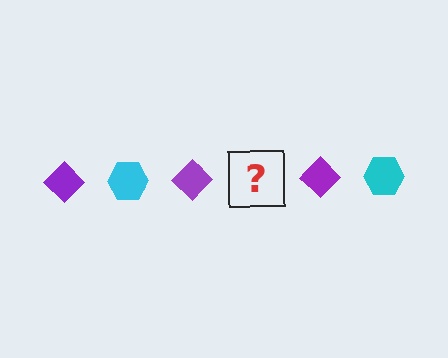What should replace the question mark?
The question mark should be replaced with a cyan hexagon.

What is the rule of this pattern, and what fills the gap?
The rule is that the pattern alternates between purple diamond and cyan hexagon. The gap should be filled with a cyan hexagon.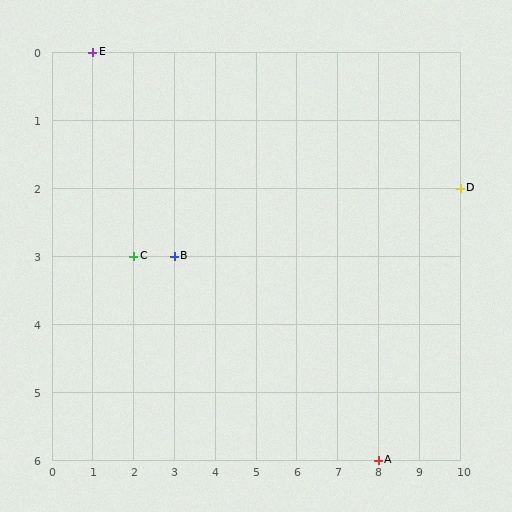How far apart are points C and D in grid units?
Points C and D are 8 columns and 1 row apart (about 8.1 grid units diagonally).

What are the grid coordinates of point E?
Point E is at grid coordinates (1, 0).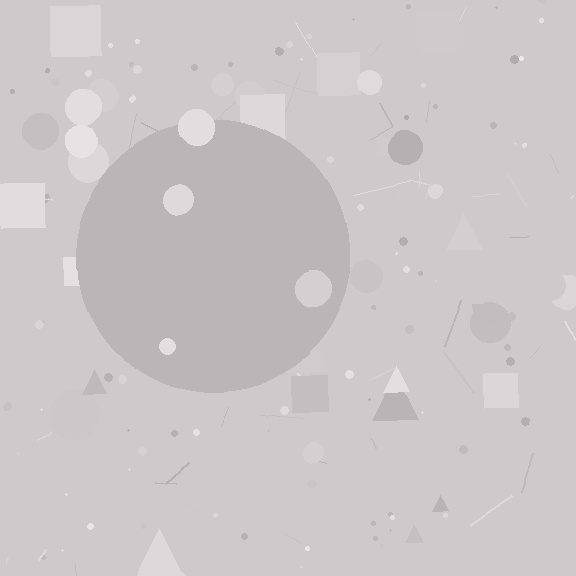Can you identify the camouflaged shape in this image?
The camouflaged shape is a circle.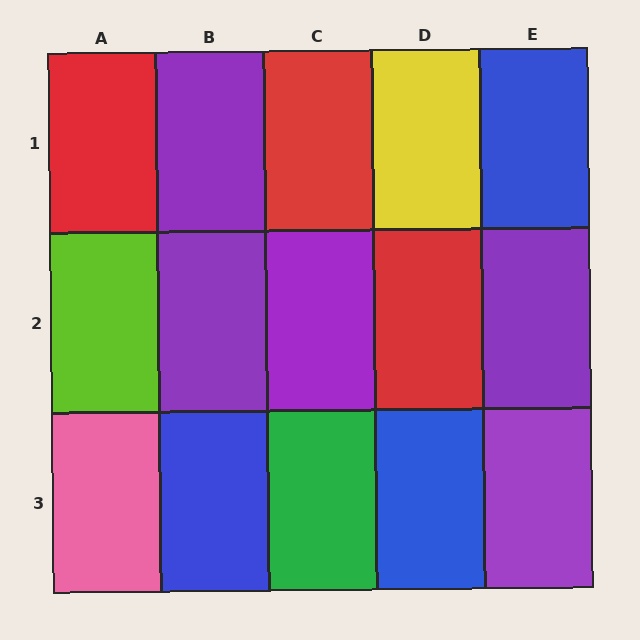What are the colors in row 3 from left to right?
Pink, blue, green, blue, purple.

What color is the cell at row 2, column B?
Purple.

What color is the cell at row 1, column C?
Red.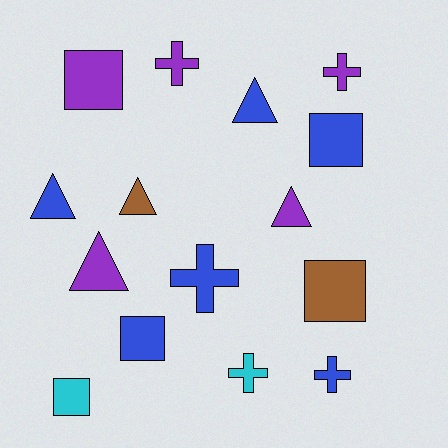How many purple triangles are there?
There are 2 purple triangles.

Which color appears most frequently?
Blue, with 6 objects.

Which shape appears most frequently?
Triangle, with 5 objects.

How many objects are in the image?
There are 15 objects.